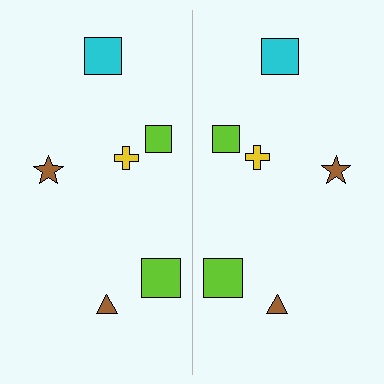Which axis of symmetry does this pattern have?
The pattern has a vertical axis of symmetry running through the center of the image.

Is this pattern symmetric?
Yes, this pattern has bilateral (reflection) symmetry.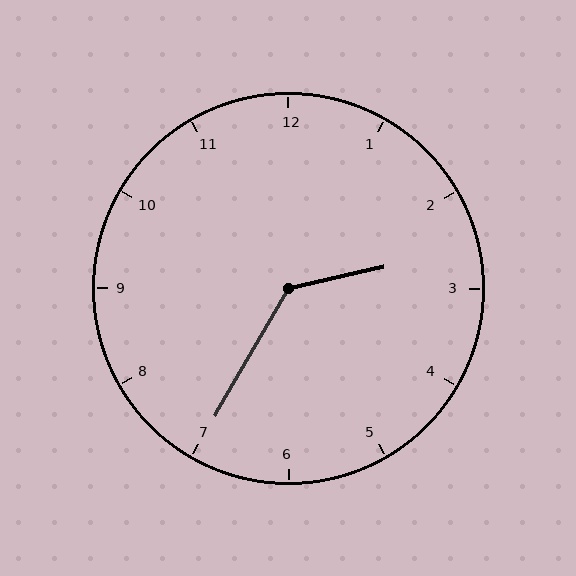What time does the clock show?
2:35.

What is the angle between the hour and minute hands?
Approximately 132 degrees.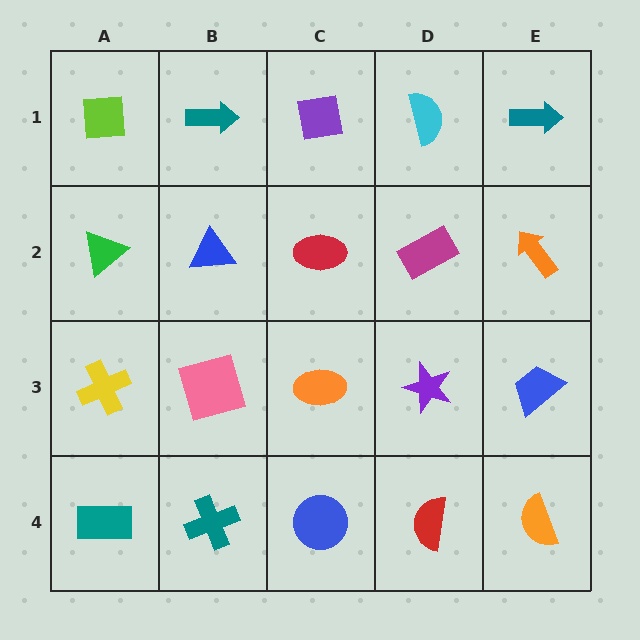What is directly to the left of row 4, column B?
A teal rectangle.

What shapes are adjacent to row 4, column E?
A blue trapezoid (row 3, column E), a red semicircle (row 4, column D).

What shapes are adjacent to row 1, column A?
A green triangle (row 2, column A), a teal arrow (row 1, column B).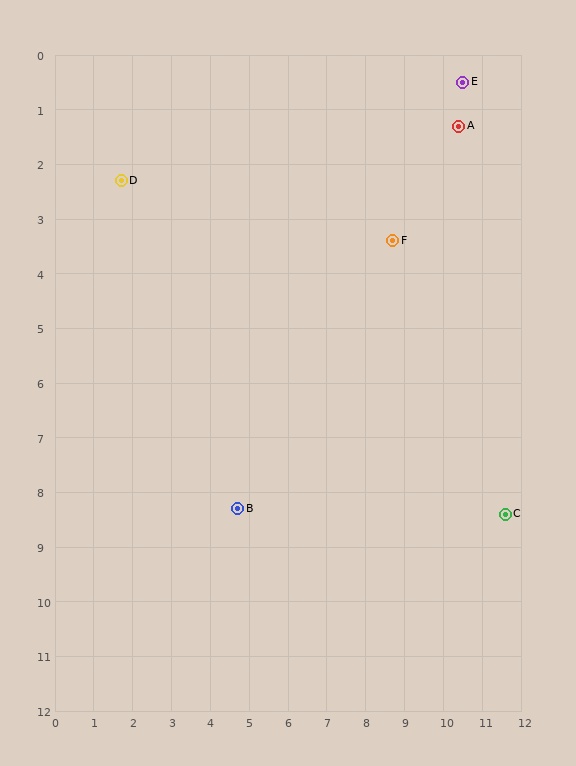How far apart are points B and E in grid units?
Points B and E are about 9.7 grid units apart.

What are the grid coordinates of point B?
Point B is at approximately (4.7, 8.3).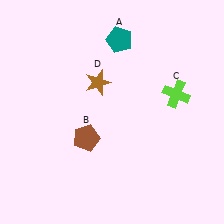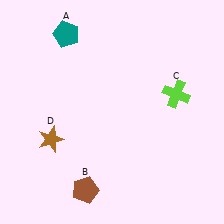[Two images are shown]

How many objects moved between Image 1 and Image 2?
3 objects moved between the two images.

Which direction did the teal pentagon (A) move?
The teal pentagon (A) moved left.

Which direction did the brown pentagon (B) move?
The brown pentagon (B) moved down.